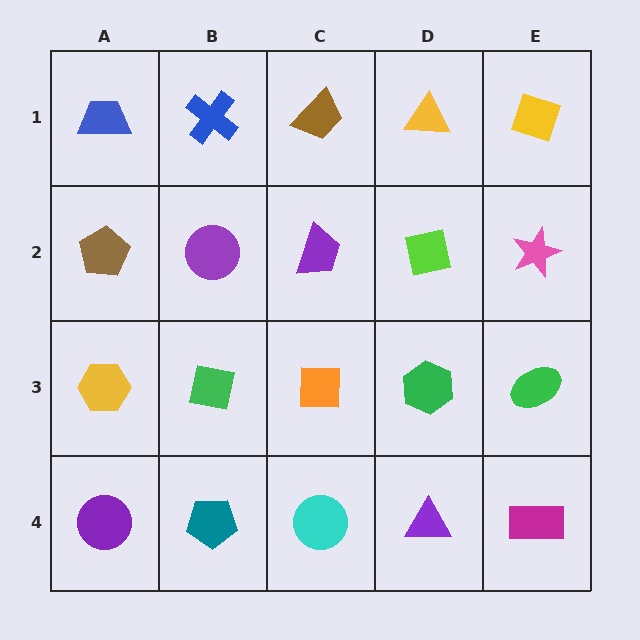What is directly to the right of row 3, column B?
An orange square.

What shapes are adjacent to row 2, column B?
A blue cross (row 1, column B), a green square (row 3, column B), a brown pentagon (row 2, column A), a purple trapezoid (row 2, column C).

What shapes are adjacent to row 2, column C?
A brown trapezoid (row 1, column C), an orange square (row 3, column C), a purple circle (row 2, column B), a lime square (row 2, column D).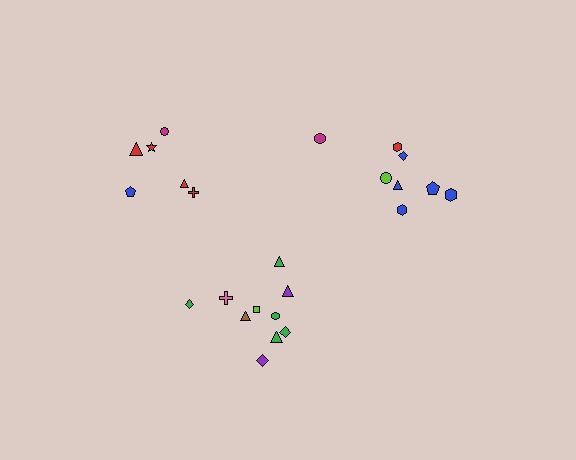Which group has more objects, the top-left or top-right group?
The top-right group.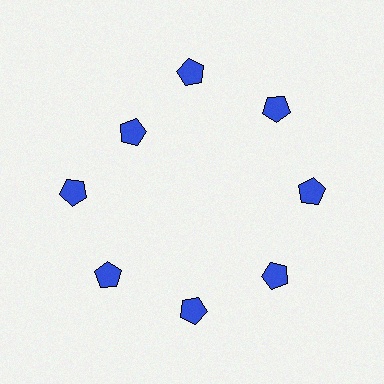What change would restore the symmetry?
The symmetry would be restored by moving it outward, back onto the ring so that all 8 pentagons sit at equal angles and equal distance from the center.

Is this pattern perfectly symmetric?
No. The 8 blue pentagons are arranged in a ring, but one element near the 10 o'clock position is pulled inward toward the center, breaking the 8-fold rotational symmetry.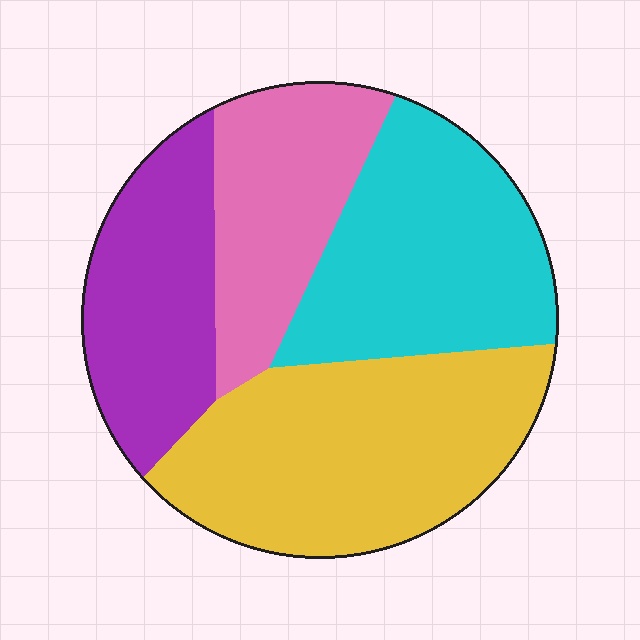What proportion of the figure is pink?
Pink takes up about one fifth (1/5) of the figure.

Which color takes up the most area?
Yellow, at roughly 35%.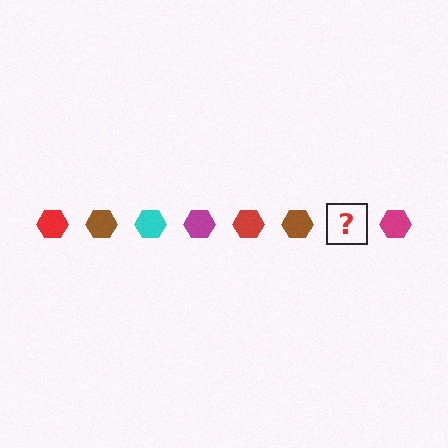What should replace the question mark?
The question mark should be replaced with a cyan hexagon.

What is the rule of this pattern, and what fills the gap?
The rule is that the pattern cycles through red, brown, cyan, magenta hexagons. The gap should be filled with a cyan hexagon.